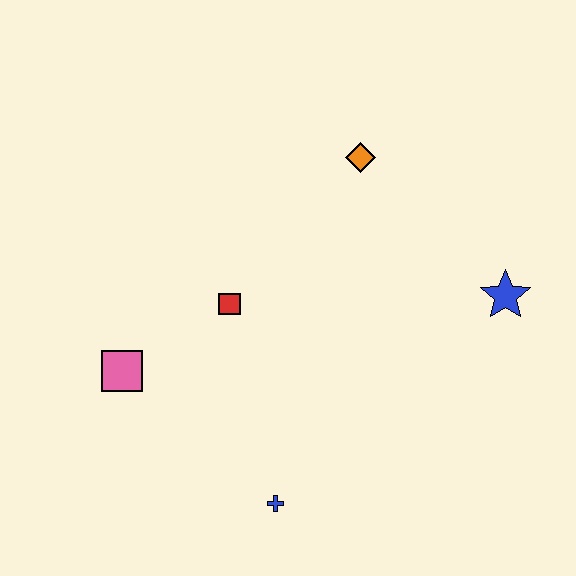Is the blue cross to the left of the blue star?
Yes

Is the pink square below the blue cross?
No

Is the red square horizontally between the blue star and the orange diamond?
No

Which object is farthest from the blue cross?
The orange diamond is farthest from the blue cross.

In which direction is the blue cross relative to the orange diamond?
The blue cross is below the orange diamond.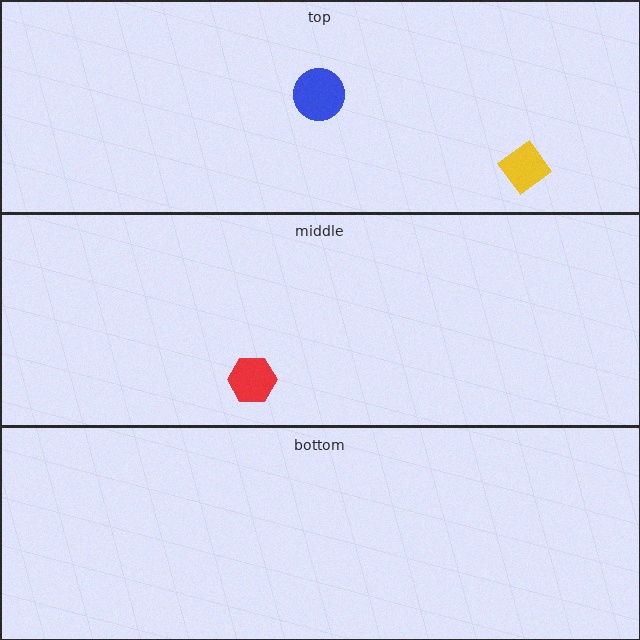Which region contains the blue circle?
The top region.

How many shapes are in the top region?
2.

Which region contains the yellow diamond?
The top region.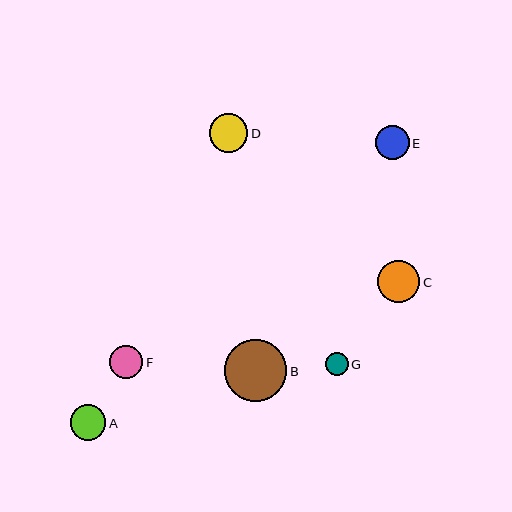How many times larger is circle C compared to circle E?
Circle C is approximately 1.3 times the size of circle E.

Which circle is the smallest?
Circle G is the smallest with a size of approximately 23 pixels.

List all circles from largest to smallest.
From largest to smallest: B, C, D, A, E, F, G.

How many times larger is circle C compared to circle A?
Circle C is approximately 1.2 times the size of circle A.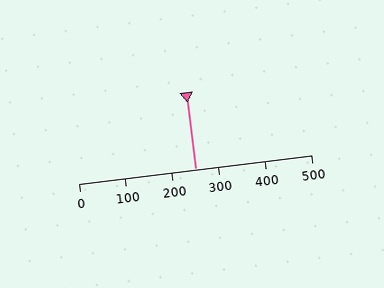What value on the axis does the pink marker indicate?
The marker indicates approximately 250.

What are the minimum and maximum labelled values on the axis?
The axis runs from 0 to 500.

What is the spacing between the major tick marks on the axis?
The major ticks are spaced 100 apart.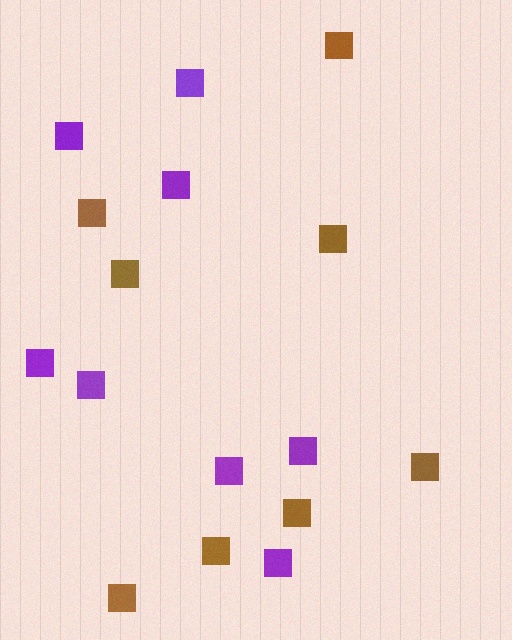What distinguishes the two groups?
There are 2 groups: one group of purple squares (8) and one group of brown squares (8).